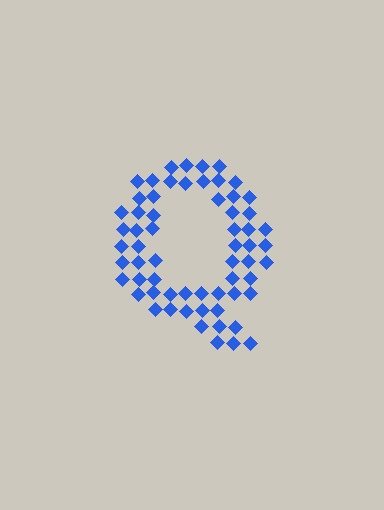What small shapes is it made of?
It is made of small diamonds.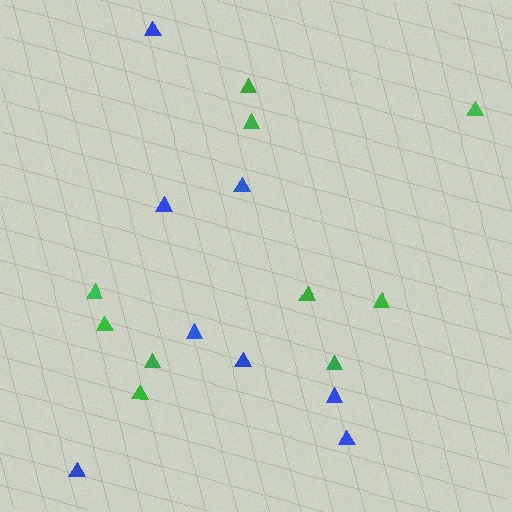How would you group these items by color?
There are 2 groups: one group of green triangles (10) and one group of blue triangles (8).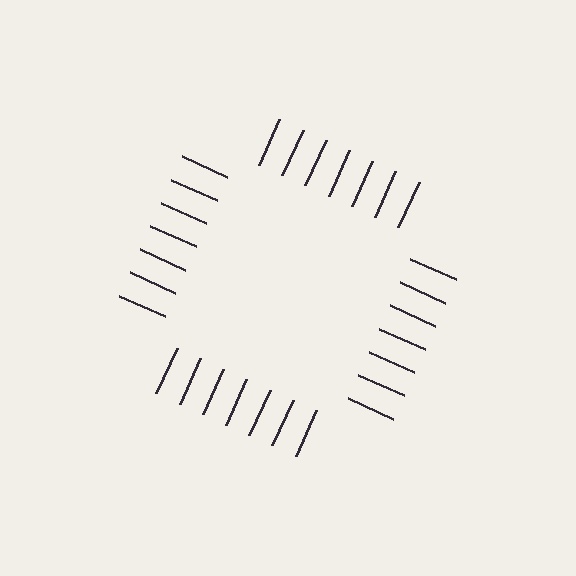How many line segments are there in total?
28 — 7 along each of the 4 edges.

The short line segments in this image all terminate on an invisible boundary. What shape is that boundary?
An illusory square — the line segments terminate on its edges but no continuous stroke is drawn.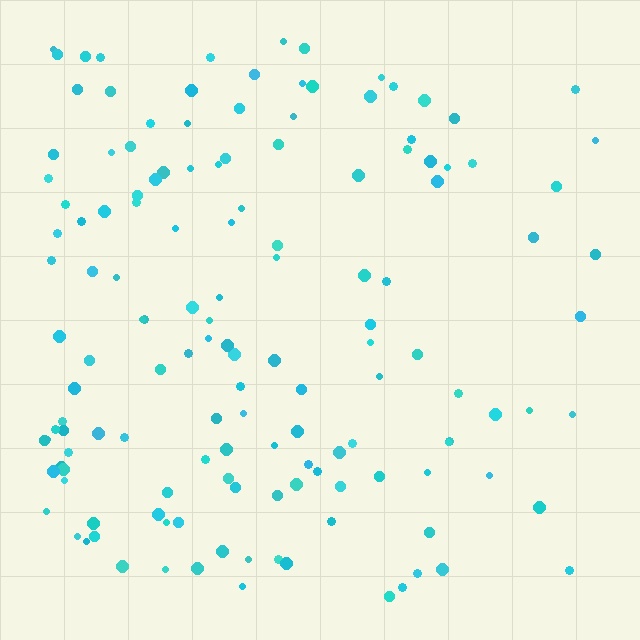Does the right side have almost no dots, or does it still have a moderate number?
Still a moderate number, just noticeably fewer than the left.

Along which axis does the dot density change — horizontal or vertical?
Horizontal.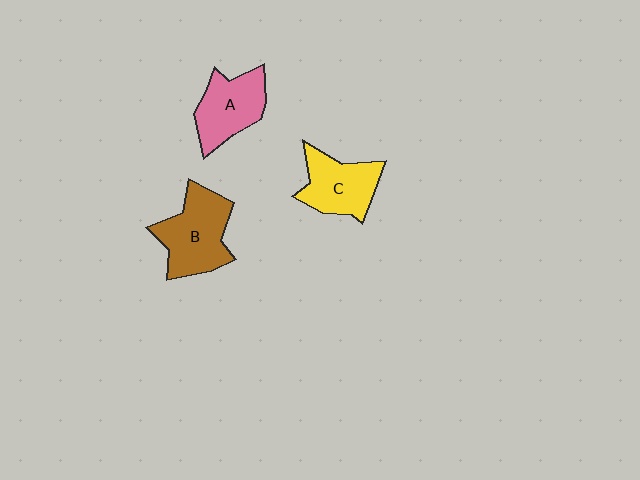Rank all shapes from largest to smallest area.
From largest to smallest: B (brown), A (pink), C (yellow).